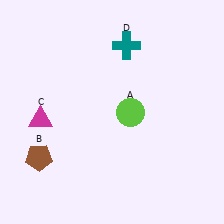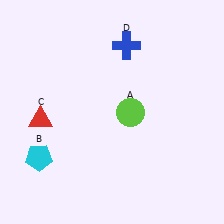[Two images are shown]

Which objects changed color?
B changed from brown to cyan. C changed from magenta to red. D changed from teal to blue.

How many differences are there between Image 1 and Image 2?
There are 3 differences between the two images.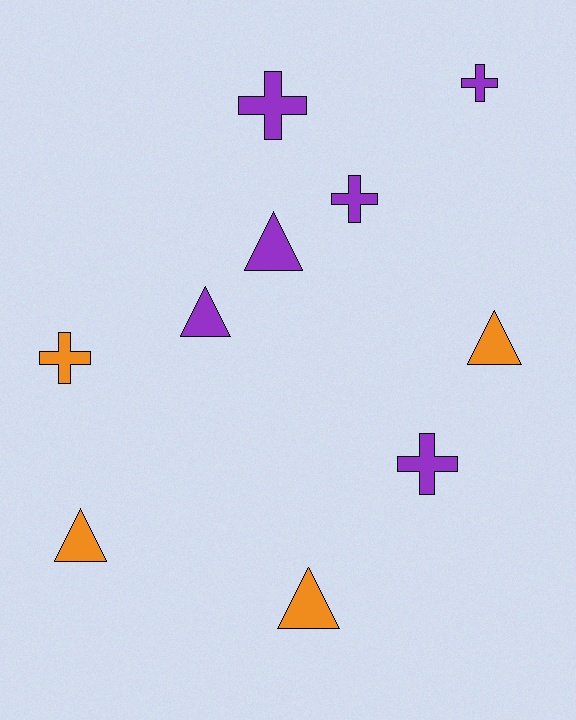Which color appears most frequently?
Purple, with 6 objects.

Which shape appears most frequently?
Cross, with 5 objects.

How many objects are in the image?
There are 10 objects.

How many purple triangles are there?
There are 2 purple triangles.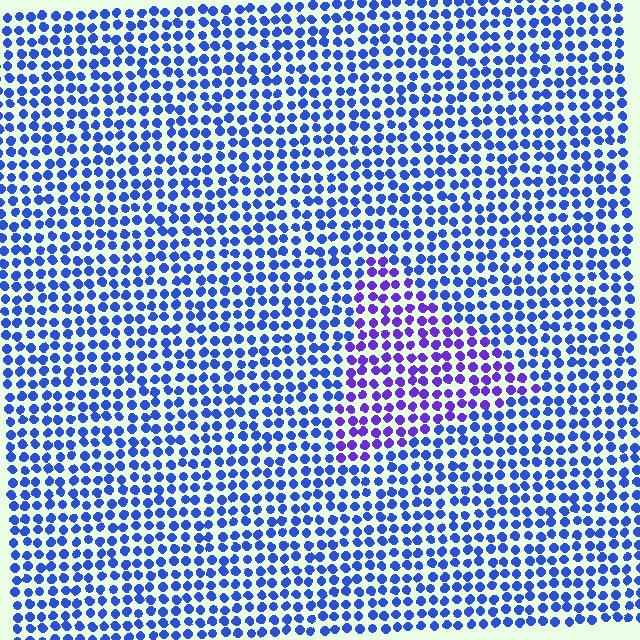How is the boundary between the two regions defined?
The boundary is defined purely by a slight shift in hue (about 35 degrees). Spacing, size, and orientation are identical on both sides.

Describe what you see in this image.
The image is filled with small blue elements in a uniform arrangement. A triangle-shaped region is visible where the elements are tinted to a slightly different hue, forming a subtle color boundary.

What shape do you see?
I see a triangle.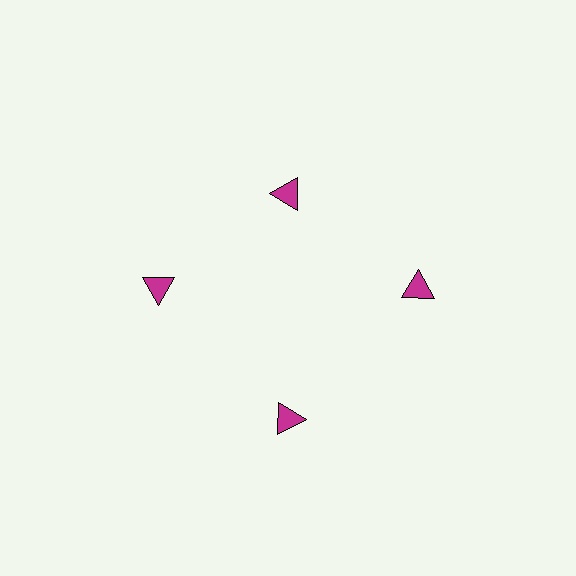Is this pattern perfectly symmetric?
No. The 4 magenta triangles are arranged in a ring, but one element near the 12 o'clock position is pulled inward toward the center, breaking the 4-fold rotational symmetry.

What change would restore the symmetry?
The symmetry would be restored by moving it outward, back onto the ring so that all 4 triangles sit at equal angles and equal distance from the center.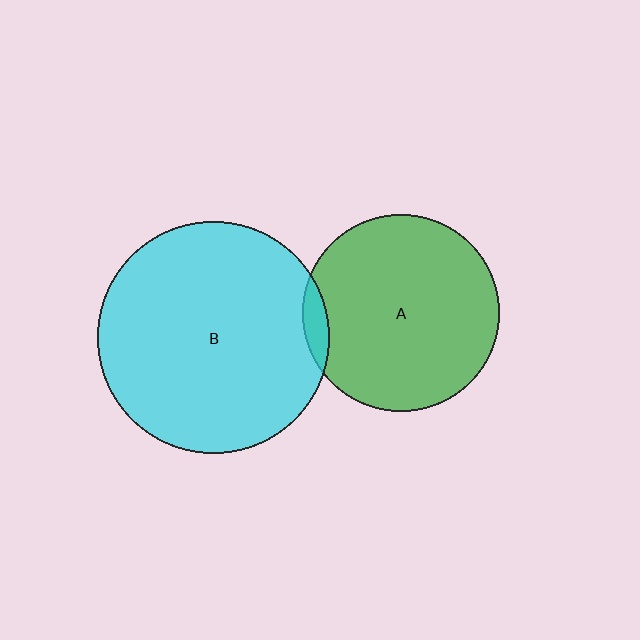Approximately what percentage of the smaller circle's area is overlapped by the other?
Approximately 5%.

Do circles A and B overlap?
Yes.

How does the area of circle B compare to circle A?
Approximately 1.4 times.